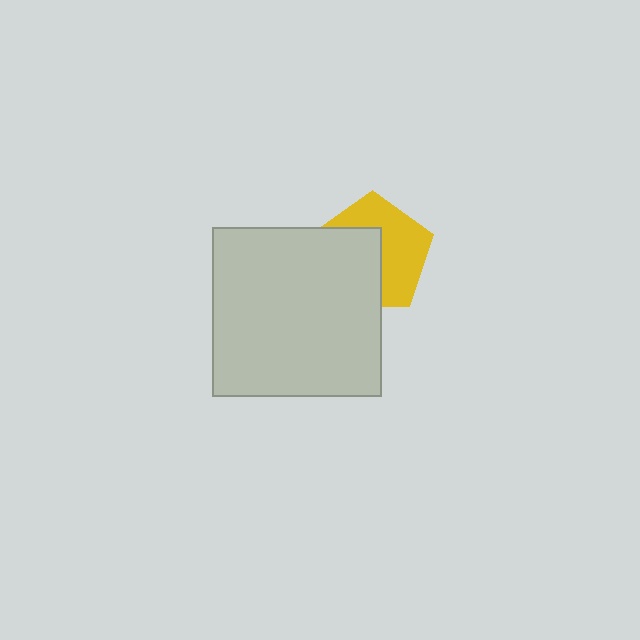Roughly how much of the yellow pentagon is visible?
About half of it is visible (roughly 52%).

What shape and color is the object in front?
The object in front is a light gray square.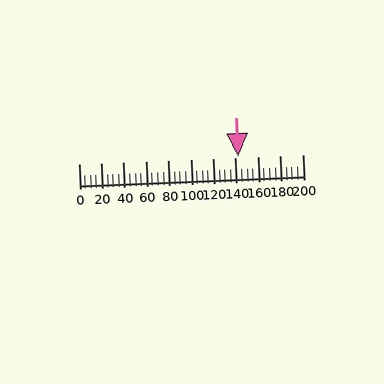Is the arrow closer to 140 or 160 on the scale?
The arrow is closer to 140.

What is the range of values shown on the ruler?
The ruler shows values from 0 to 200.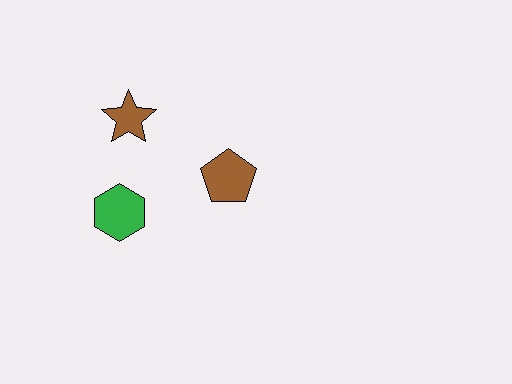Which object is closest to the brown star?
The green hexagon is closest to the brown star.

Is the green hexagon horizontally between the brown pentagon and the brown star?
No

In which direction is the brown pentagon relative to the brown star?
The brown pentagon is to the right of the brown star.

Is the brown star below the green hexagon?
No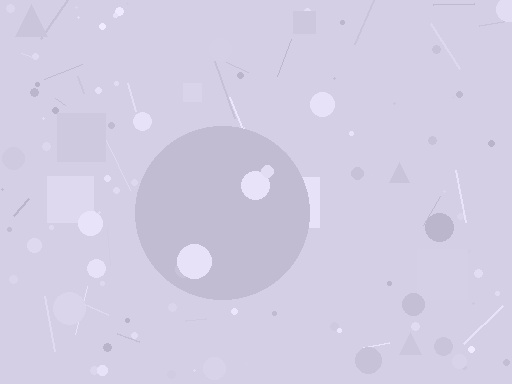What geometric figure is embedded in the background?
A circle is embedded in the background.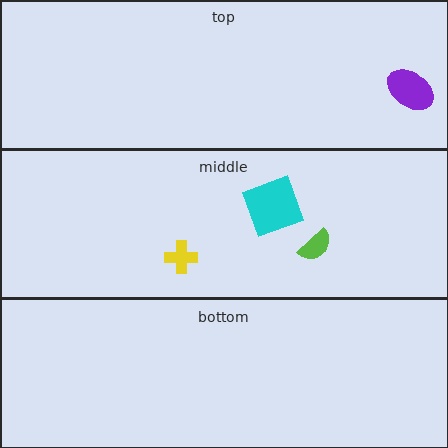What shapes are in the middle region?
The cyan square, the lime semicircle, the yellow cross.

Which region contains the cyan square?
The middle region.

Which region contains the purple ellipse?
The top region.